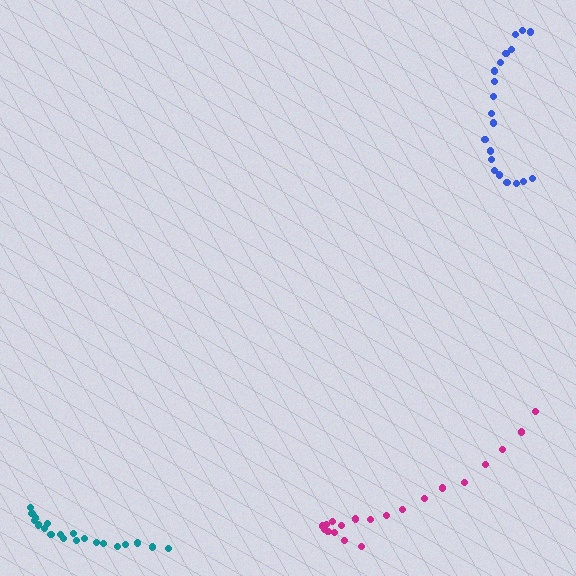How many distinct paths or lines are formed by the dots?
There are 3 distinct paths.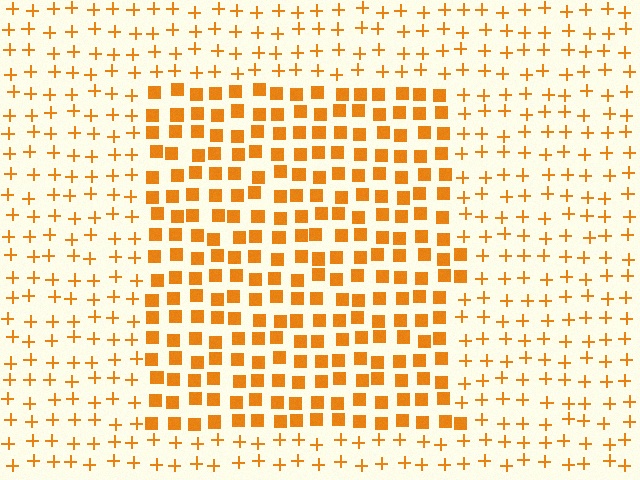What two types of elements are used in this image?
The image uses squares inside the rectangle region and plus signs outside it.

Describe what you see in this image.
The image is filled with small orange elements arranged in a uniform grid. A rectangle-shaped region contains squares, while the surrounding area contains plus signs. The boundary is defined purely by the change in element shape.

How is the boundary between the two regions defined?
The boundary is defined by a change in element shape: squares inside vs. plus signs outside. All elements share the same color and spacing.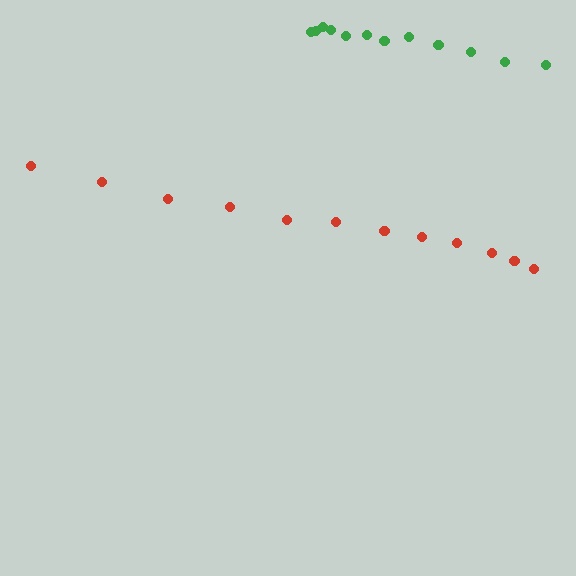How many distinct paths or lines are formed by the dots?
There are 2 distinct paths.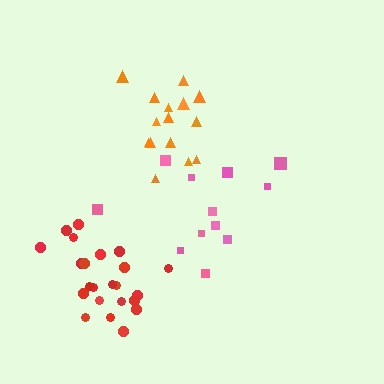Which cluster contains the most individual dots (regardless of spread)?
Red (23).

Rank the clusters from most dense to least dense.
orange, red, pink.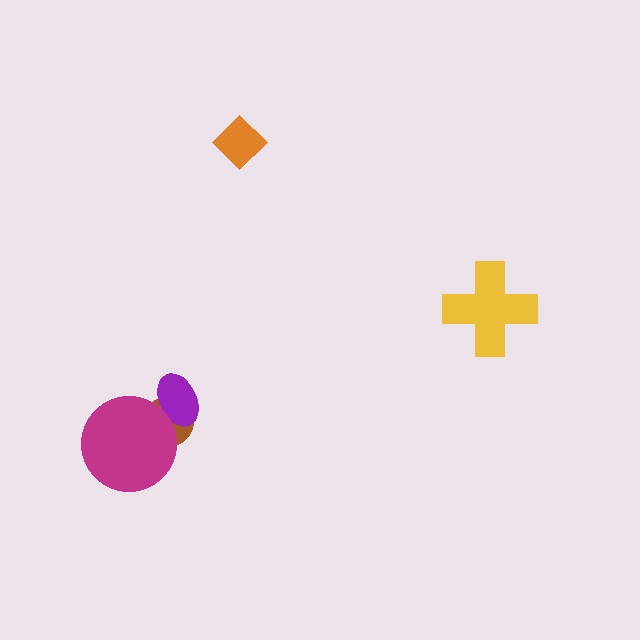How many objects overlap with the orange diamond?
0 objects overlap with the orange diamond.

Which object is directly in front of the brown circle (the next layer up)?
The purple ellipse is directly in front of the brown circle.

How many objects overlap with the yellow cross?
0 objects overlap with the yellow cross.